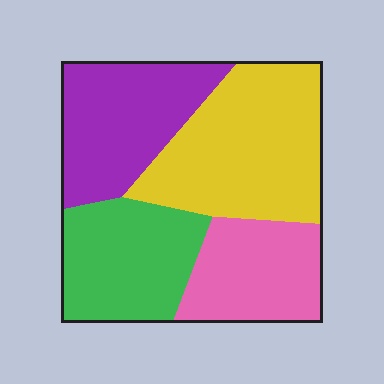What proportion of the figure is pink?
Pink covers about 20% of the figure.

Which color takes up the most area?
Yellow, at roughly 35%.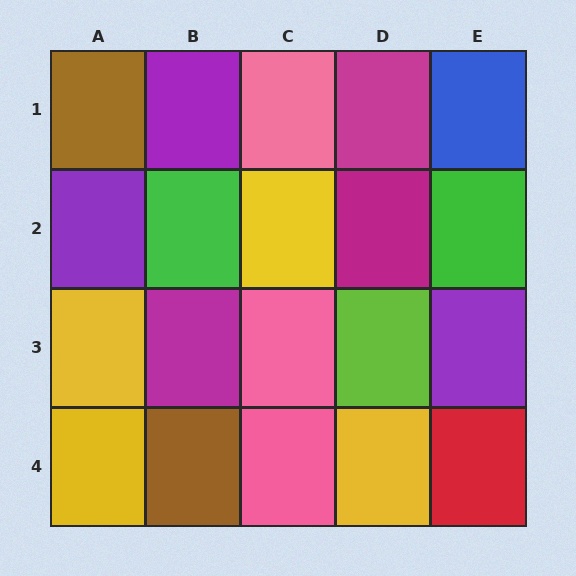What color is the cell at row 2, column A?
Purple.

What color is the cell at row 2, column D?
Magenta.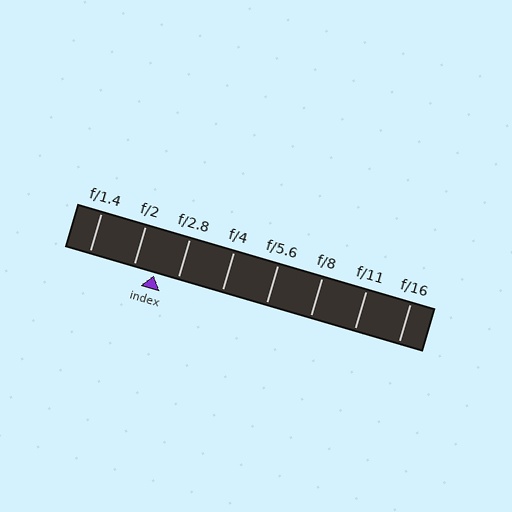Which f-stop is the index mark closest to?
The index mark is closest to f/2.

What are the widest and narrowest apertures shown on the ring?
The widest aperture shown is f/1.4 and the narrowest is f/16.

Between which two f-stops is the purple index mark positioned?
The index mark is between f/2 and f/2.8.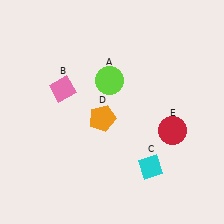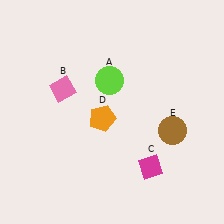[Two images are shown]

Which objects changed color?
C changed from cyan to magenta. E changed from red to brown.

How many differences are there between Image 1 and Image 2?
There are 2 differences between the two images.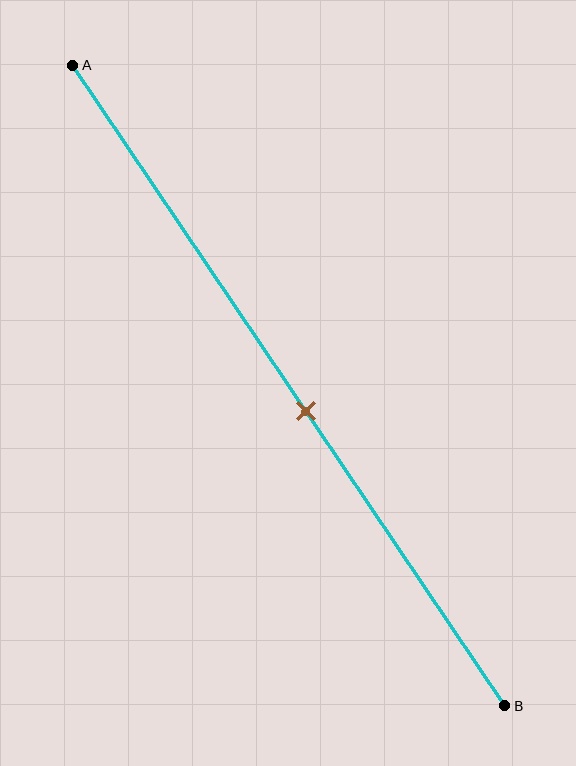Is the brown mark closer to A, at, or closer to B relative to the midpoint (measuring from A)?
The brown mark is closer to point B than the midpoint of segment AB.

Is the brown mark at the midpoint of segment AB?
No, the mark is at about 55% from A, not at the 50% midpoint.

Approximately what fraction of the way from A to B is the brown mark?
The brown mark is approximately 55% of the way from A to B.